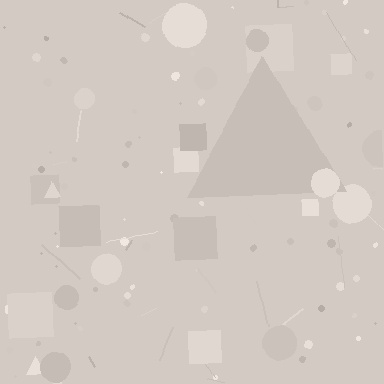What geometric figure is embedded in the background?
A triangle is embedded in the background.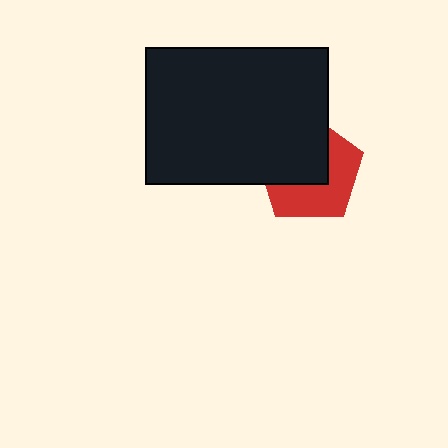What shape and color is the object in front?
The object in front is a black rectangle.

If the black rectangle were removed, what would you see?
You would see the complete red pentagon.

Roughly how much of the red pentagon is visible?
About half of it is visible (roughly 49%).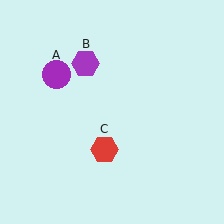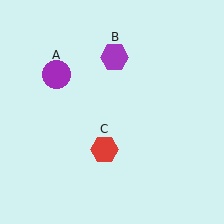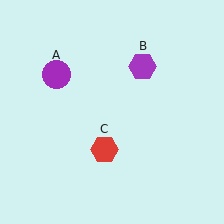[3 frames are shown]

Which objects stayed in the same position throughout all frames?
Purple circle (object A) and red hexagon (object C) remained stationary.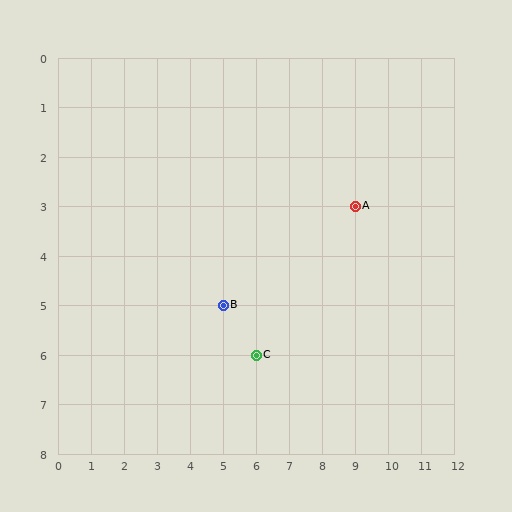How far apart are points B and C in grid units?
Points B and C are 1 column and 1 row apart (about 1.4 grid units diagonally).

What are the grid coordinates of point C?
Point C is at grid coordinates (6, 6).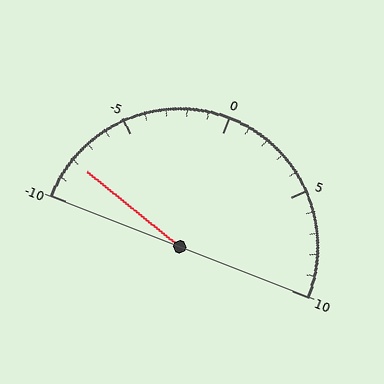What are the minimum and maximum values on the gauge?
The gauge ranges from -10 to 10.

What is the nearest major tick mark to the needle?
The nearest major tick mark is -10.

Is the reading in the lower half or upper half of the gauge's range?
The reading is in the lower half of the range (-10 to 10).